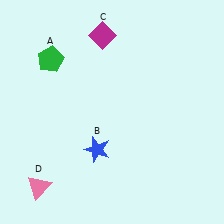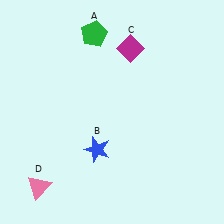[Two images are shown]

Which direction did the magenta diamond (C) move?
The magenta diamond (C) moved right.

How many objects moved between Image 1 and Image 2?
2 objects moved between the two images.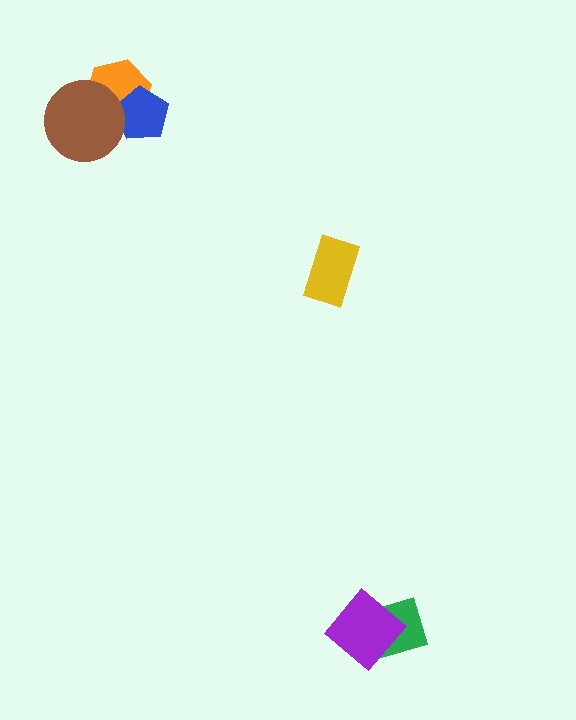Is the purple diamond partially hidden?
No, no other shape covers it.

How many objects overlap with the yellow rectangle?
0 objects overlap with the yellow rectangle.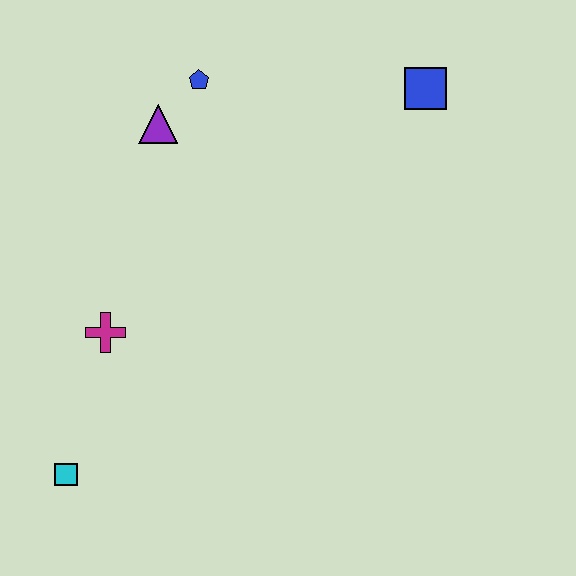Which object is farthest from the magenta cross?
The blue square is farthest from the magenta cross.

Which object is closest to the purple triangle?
The blue pentagon is closest to the purple triangle.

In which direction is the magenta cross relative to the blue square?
The magenta cross is to the left of the blue square.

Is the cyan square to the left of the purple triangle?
Yes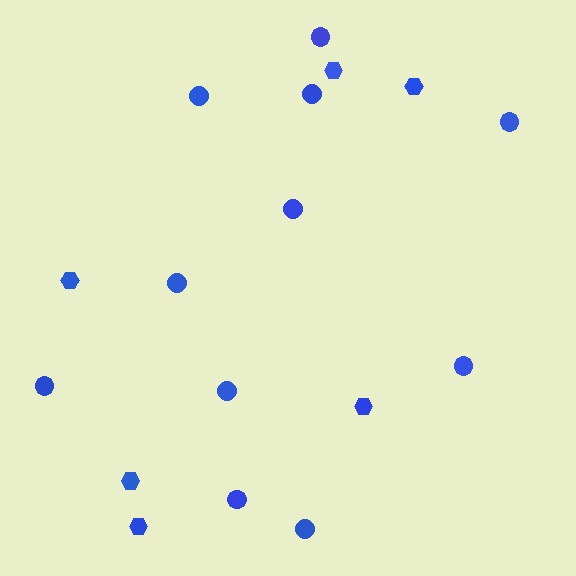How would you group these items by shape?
There are 2 groups: one group of hexagons (6) and one group of circles (11).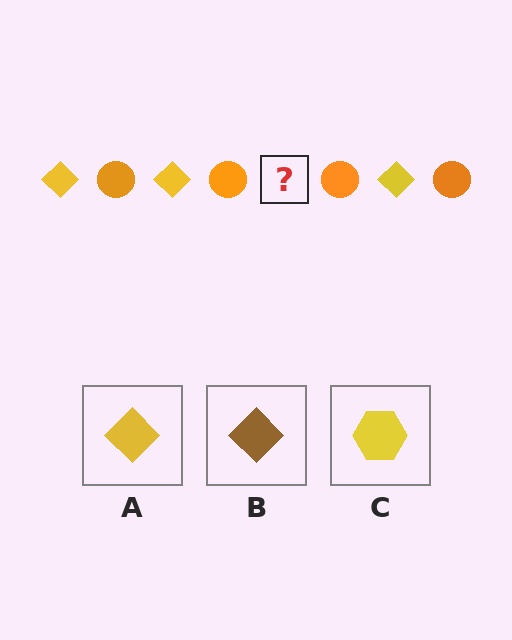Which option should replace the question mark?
Option A.